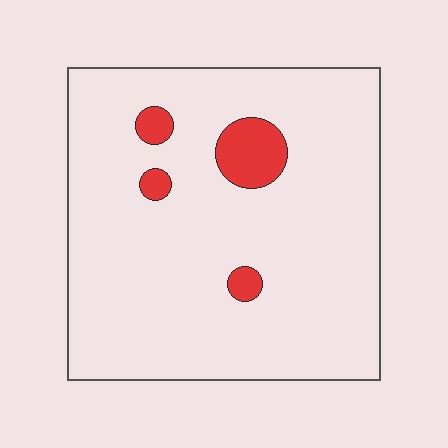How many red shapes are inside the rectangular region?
4.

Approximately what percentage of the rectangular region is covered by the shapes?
Approximately 5%.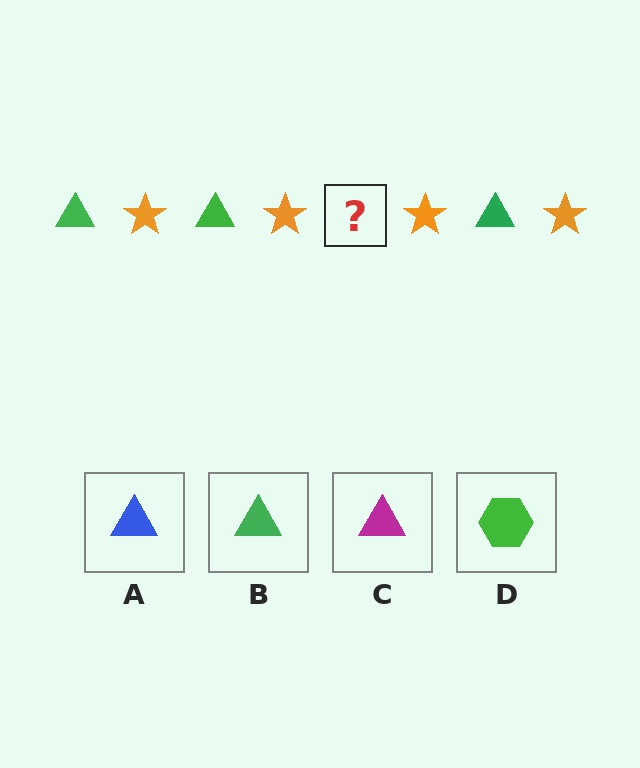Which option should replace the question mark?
Option B.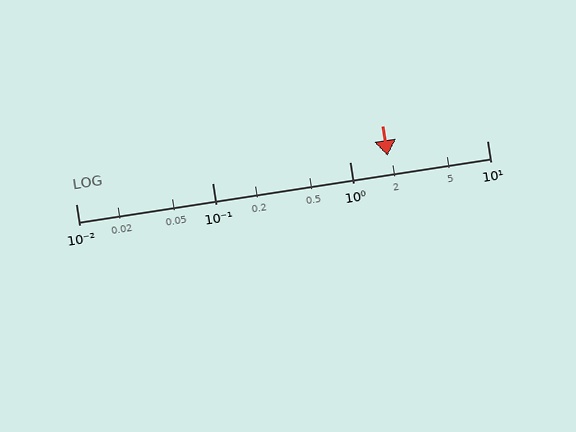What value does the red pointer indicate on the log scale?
The pointer indicates approximately 1.9.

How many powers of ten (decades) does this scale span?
The scale spans 3 decades, from 0.01 to 10.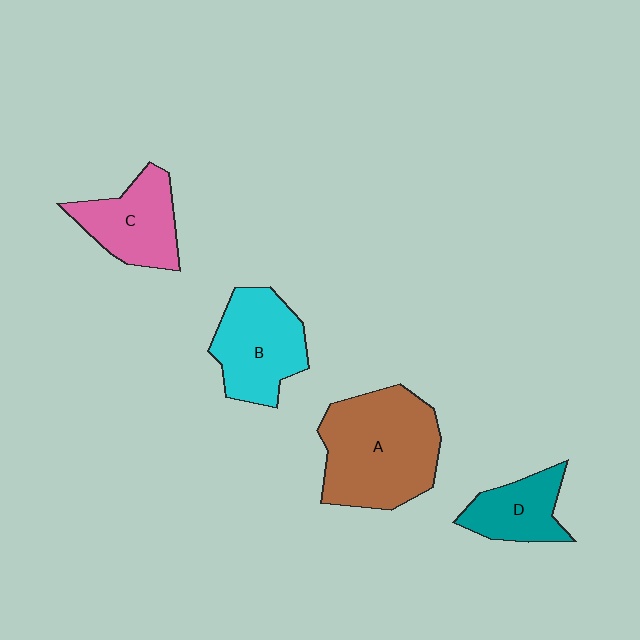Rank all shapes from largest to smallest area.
From largest to smallest: A (brown), B (cyan), C (pink), D (teal).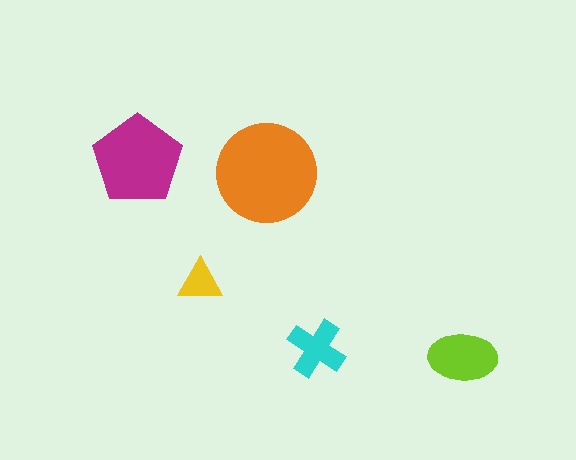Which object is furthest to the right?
The lime ellipse is rightmost.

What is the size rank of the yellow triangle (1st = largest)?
5th.